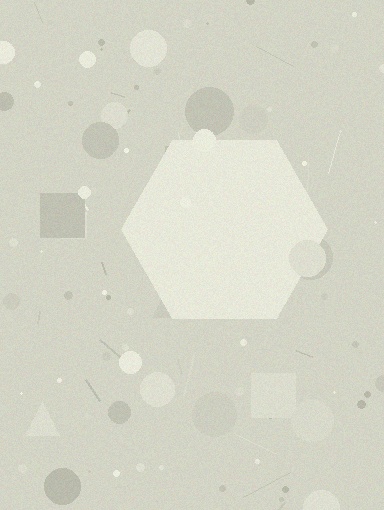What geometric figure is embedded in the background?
A hexagon is embedded in the background.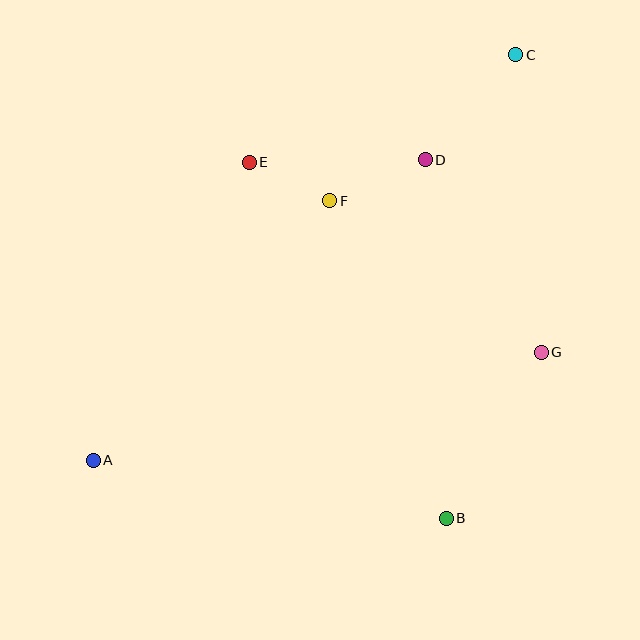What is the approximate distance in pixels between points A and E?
The distance between A and E is approximately 336 pixels.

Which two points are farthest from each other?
Points A and C are farthest from each other.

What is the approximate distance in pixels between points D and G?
The distance between D and G is approximately 224 pixels.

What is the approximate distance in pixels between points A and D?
The distance between A and D is approximately 448 pixels.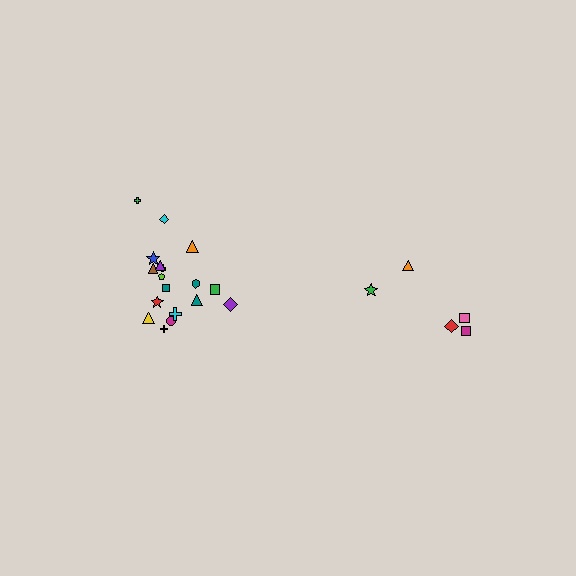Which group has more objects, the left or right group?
The left group.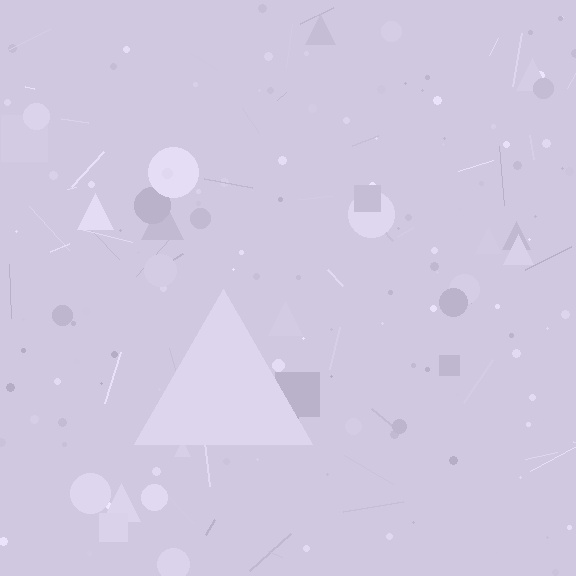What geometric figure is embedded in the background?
A triangle is embedded in the background.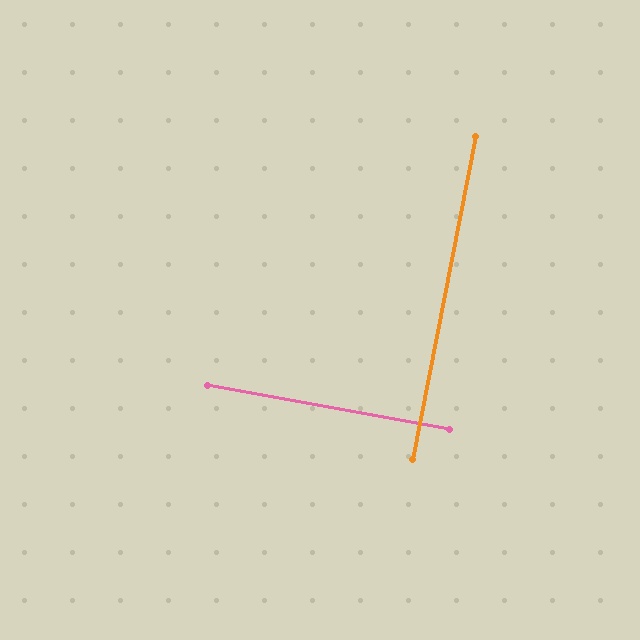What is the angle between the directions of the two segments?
Approximately 89 degrees.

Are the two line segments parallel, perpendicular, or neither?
Perpendicular — they meet at approximately 89°.